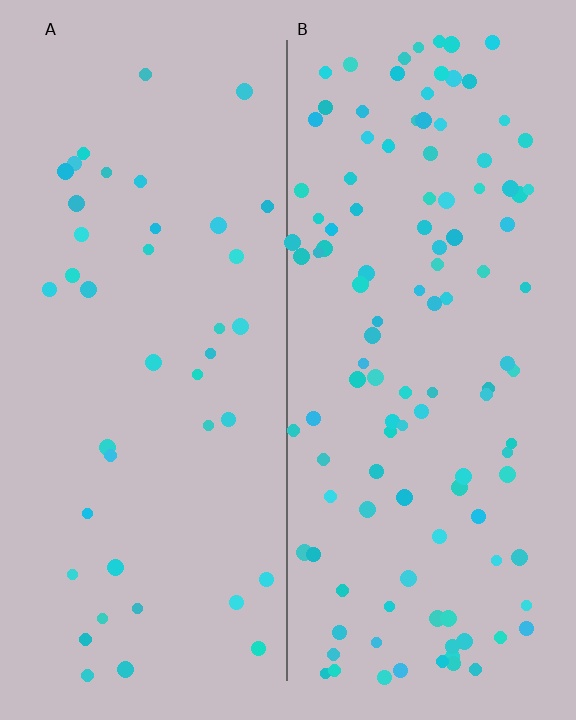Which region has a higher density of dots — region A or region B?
B (the right).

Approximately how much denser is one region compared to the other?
Approximately 2.8× — region B over region A.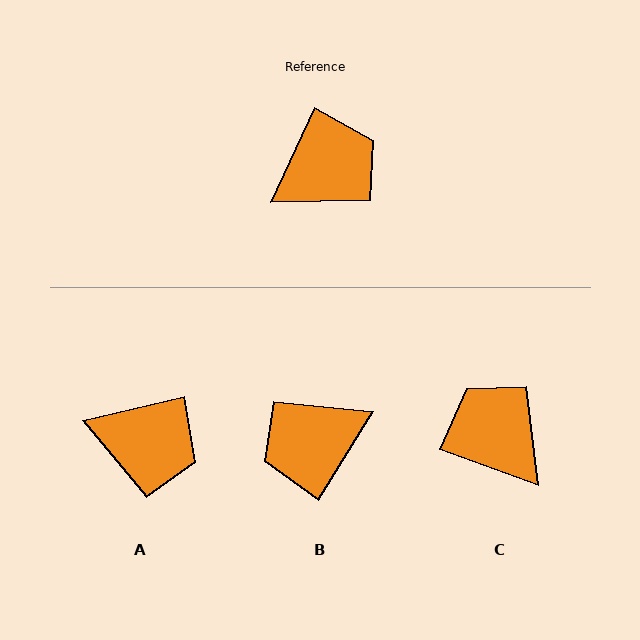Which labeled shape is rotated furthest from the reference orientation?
B, about 173 degrees away.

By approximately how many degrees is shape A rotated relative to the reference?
Approximately 51 degrees clockwise.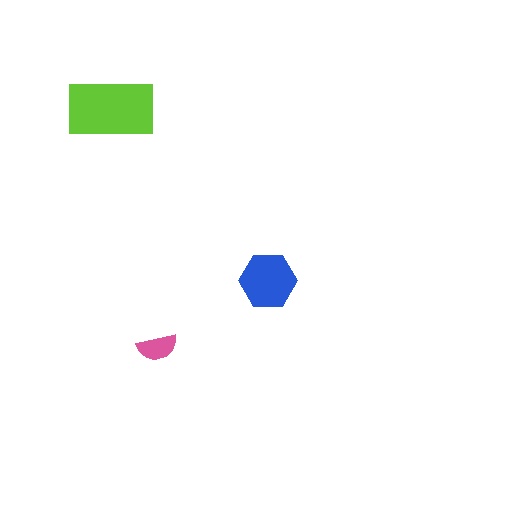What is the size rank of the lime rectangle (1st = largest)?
1st.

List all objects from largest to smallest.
The lime rectangle, the blue hexagon, the pink semicircle.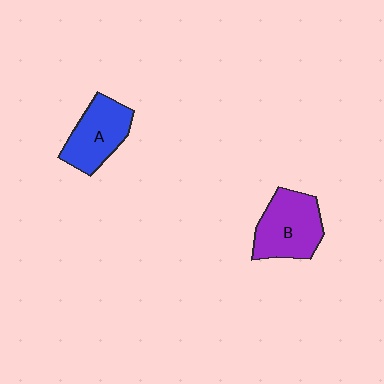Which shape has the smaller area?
Shape A (blue).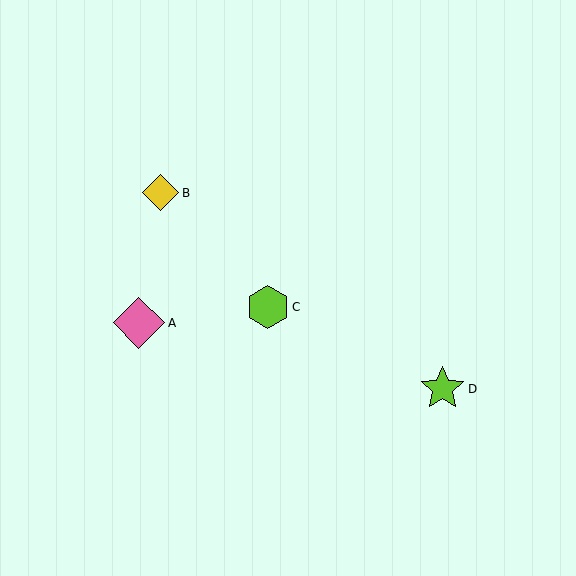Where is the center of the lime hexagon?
The center of the lime hexagon is at (268, 307).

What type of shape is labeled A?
Shape A is a pink diamond.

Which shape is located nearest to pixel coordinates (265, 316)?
The lime hexagon (labeled C) at (268, 307) is nearest to that location.